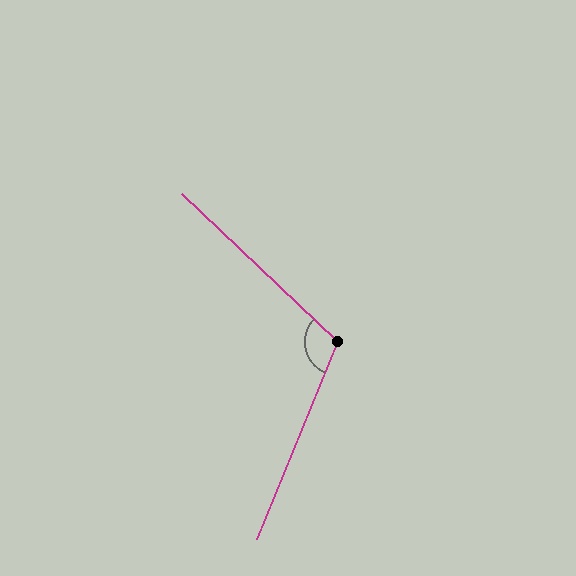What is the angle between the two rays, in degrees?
Approximately 111 degrees.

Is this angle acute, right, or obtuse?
It is obtuse.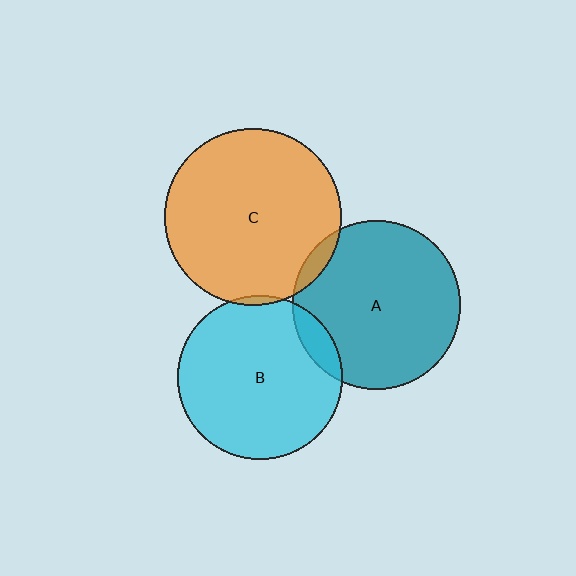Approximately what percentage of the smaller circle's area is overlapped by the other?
Approximately 5%.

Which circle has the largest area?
Circle C (orange).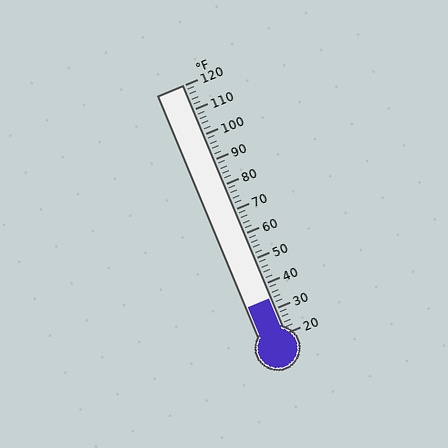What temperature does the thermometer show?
The thermometer shows approximately 34°F.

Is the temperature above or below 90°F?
The temperature is below 90°F.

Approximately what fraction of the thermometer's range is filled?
The thermometer is filled to approximately 15% of its range.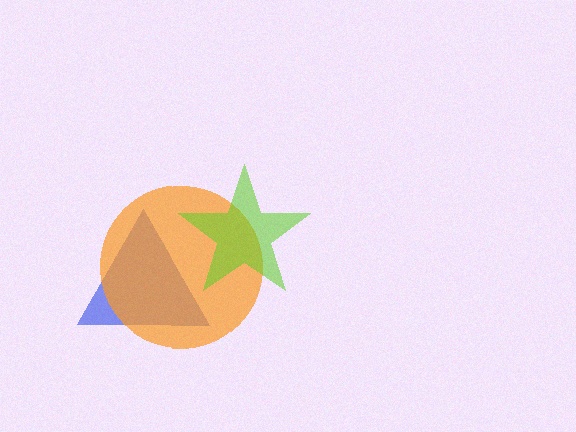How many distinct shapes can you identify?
There are 3 distinct shapes: a blue triangle, an orange circle, a lime star.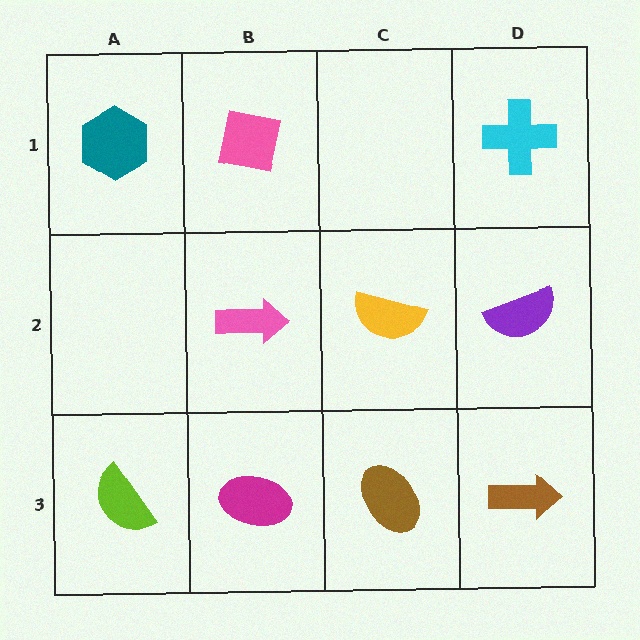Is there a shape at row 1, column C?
No, that cell is empty.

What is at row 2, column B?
A pink arrow.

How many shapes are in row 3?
4 shapes.